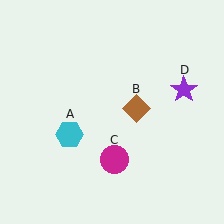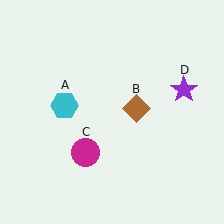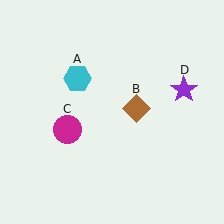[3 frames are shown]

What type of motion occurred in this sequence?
The cyan hexagon (object A), magenta circle (object C) rotated clockwise around the center of the scene.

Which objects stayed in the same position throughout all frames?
Brown diamond (object B) and purple star (object D) remained stationary.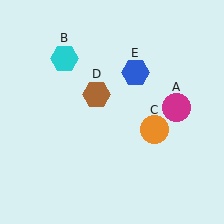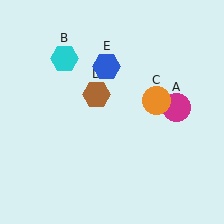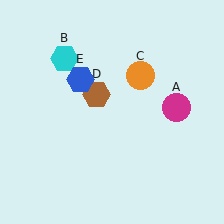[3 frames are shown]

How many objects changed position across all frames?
2 objects changed position: orange circle (object C), blue hexagon (object E).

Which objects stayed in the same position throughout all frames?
Magenta circle (object A) and cyan hexagon (object B) and brown hexagon (object D) remained stationary.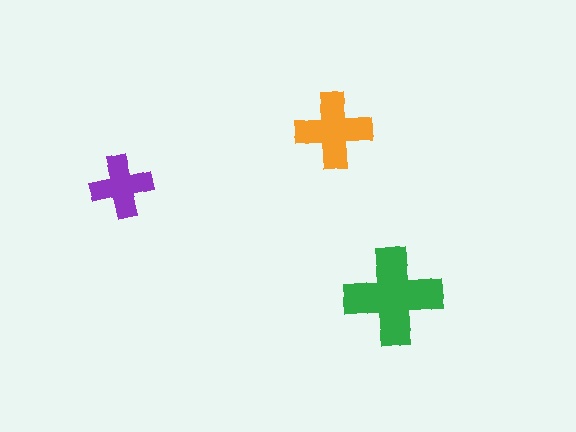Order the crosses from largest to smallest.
the green one, the orange one, the purple one.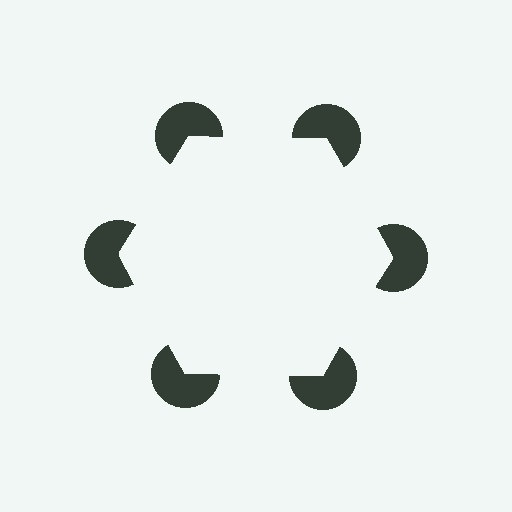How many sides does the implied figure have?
6 sides.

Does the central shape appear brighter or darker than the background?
It typically appears slightly brighter than the background, even though no actual brightness change is drawn.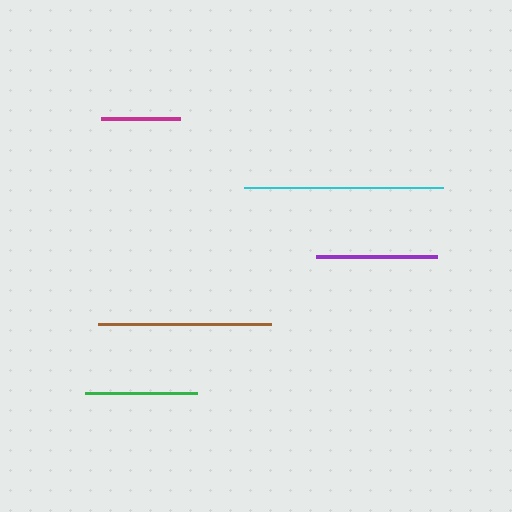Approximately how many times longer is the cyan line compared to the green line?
The cyan line is approximately 1.8 times the length of the green line.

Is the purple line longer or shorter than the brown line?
The brown line is longer than the purple line.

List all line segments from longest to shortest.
From longest to shortest: cyan, brown, purple, green, magenta.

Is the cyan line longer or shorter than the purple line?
The cyan line is longer than the purple line.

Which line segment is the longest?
The cyan line is the longest at approximately 199 pixels.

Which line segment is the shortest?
The magenta line is the shortest at approximately 79 pixels.